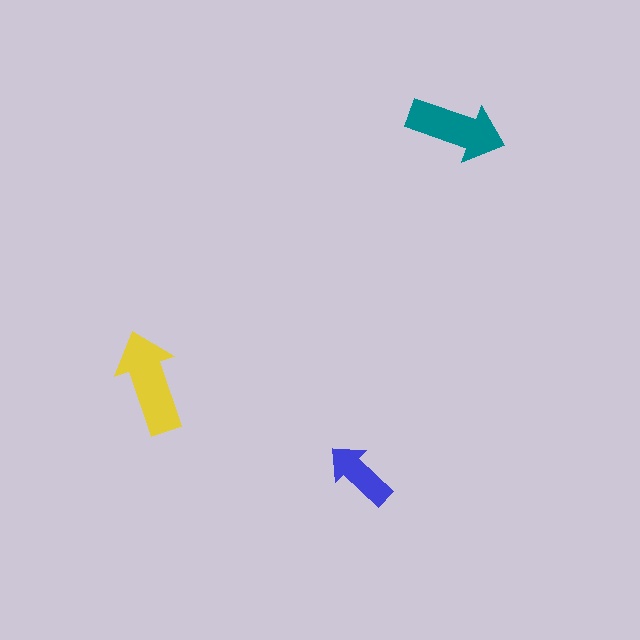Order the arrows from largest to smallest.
the yellow one, the teal one, the blue one.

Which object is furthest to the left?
The yellow arrow is leftmost.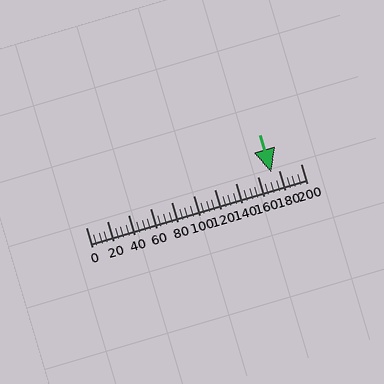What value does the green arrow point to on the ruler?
The green arrow points to approximately 173.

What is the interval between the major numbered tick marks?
The major tick marks are spaced 20 units apart.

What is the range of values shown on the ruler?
The ruler shows values from 0 to 200.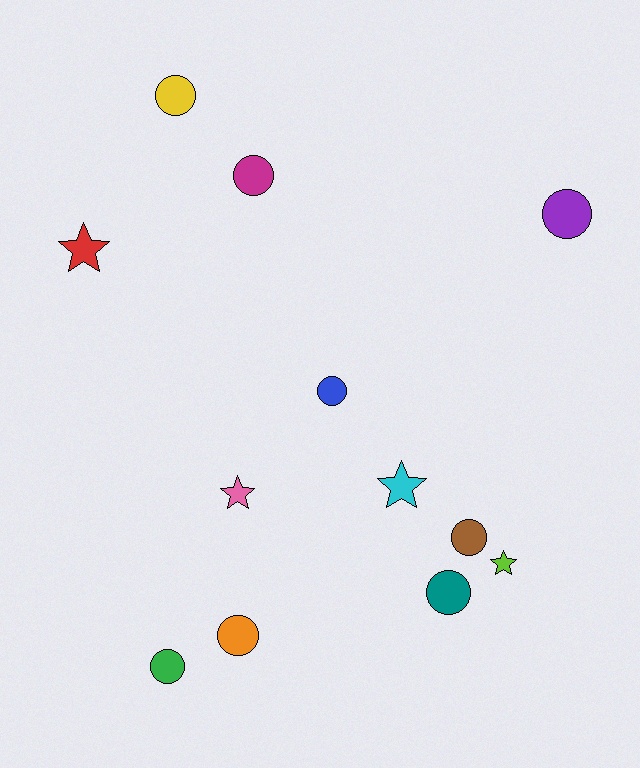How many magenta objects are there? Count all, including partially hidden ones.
There is 1 magenta object.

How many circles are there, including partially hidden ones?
There are 8 circles.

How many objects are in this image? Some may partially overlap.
There are 12 objects.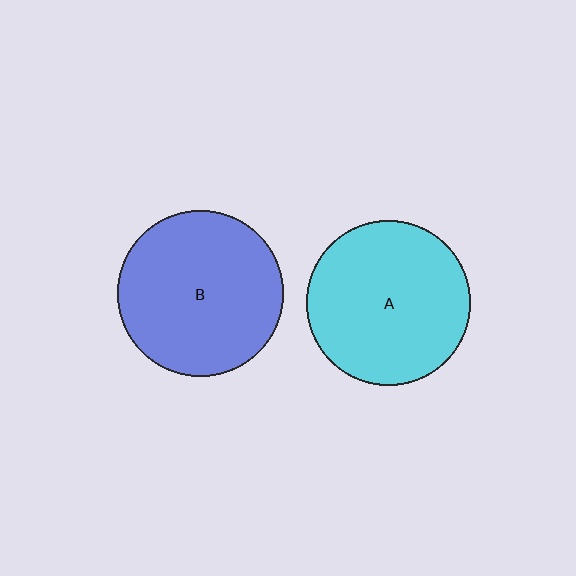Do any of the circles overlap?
No, none of the circles overlap.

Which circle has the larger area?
Circle B (blue).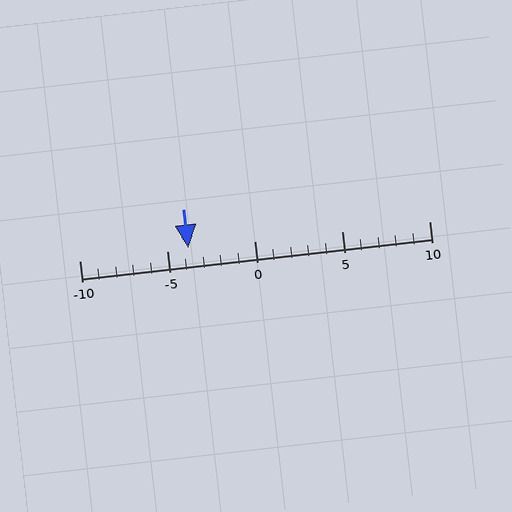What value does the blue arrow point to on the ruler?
The blue arrow points to approximately -4.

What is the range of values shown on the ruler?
The ruler shows values from -10 to 10.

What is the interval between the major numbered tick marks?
The major tick marks are spaced 5 units apart.